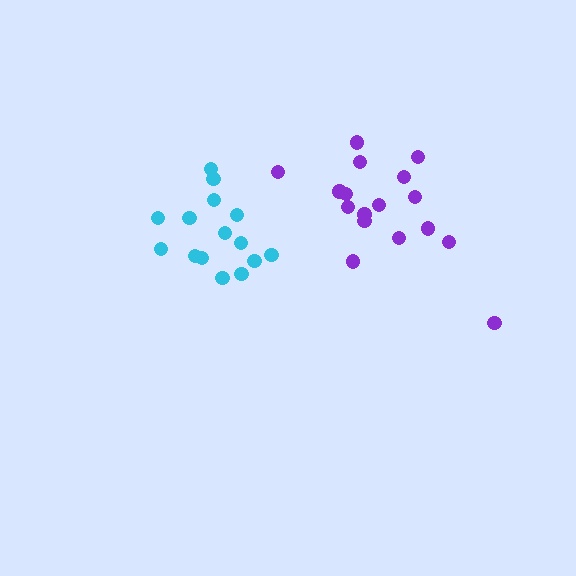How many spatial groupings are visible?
There are 2 spatial groupings.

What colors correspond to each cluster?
The clusters are colored: cyan, purple.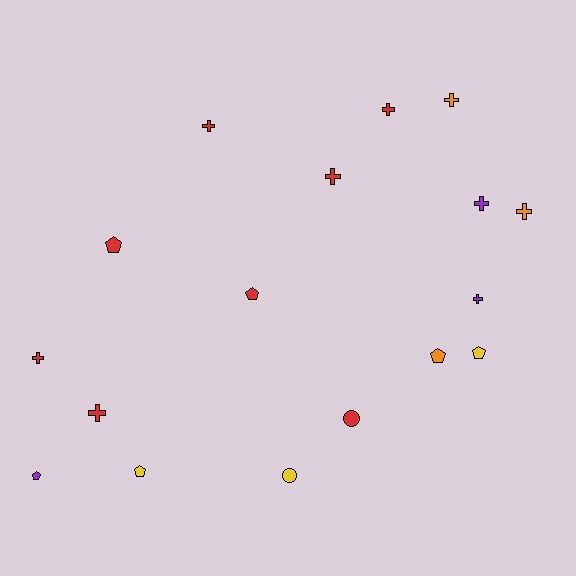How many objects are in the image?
There are 17 objects.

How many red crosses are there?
There are 5 red crosses.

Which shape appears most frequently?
Cross, with 9 objects.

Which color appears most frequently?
Red, with 8 objects.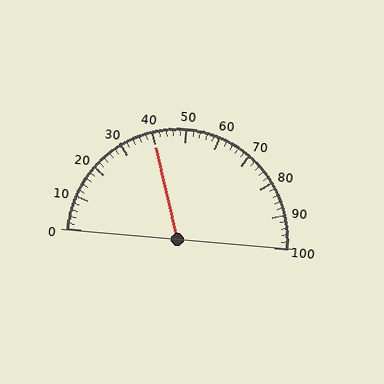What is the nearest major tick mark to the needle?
The nearest major tick mark is 40.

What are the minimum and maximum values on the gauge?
The gauge ranges from 0 to 100.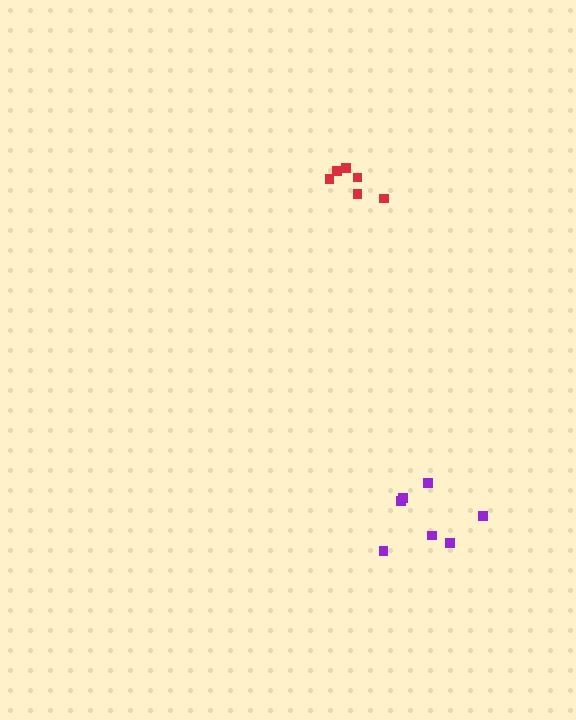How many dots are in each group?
Group 1: 6 dots, Group 2: 7 dots (13 total).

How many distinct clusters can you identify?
There are 2 distinct clusters.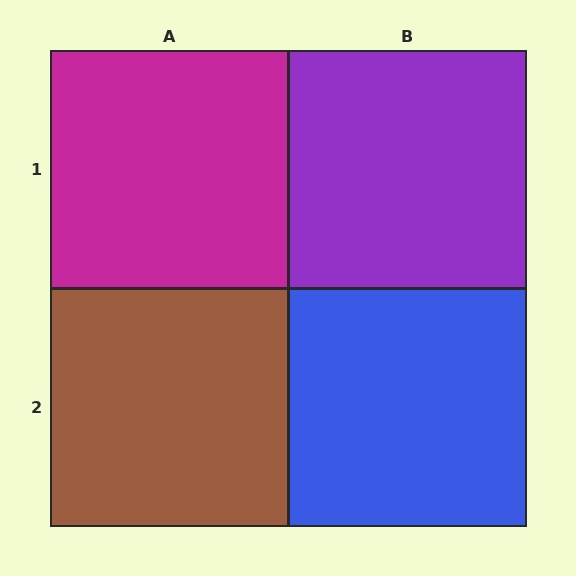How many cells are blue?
1 cell is blue.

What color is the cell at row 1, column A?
Magenta.